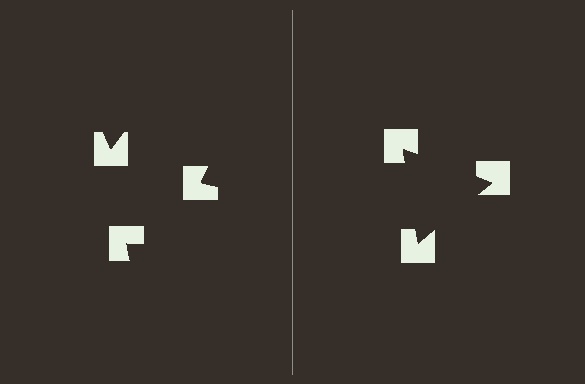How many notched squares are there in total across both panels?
6 — 3 on each side.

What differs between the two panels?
The notched squares are positioned identically on both sides; only the wedge orientations differ. On the right they align to a triangle; on the left they are misaligned.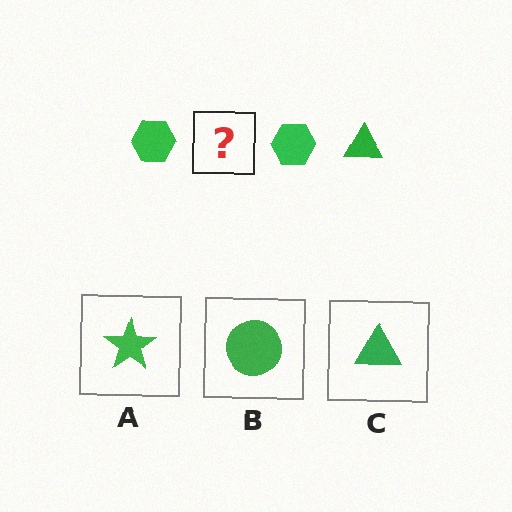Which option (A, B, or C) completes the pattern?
C.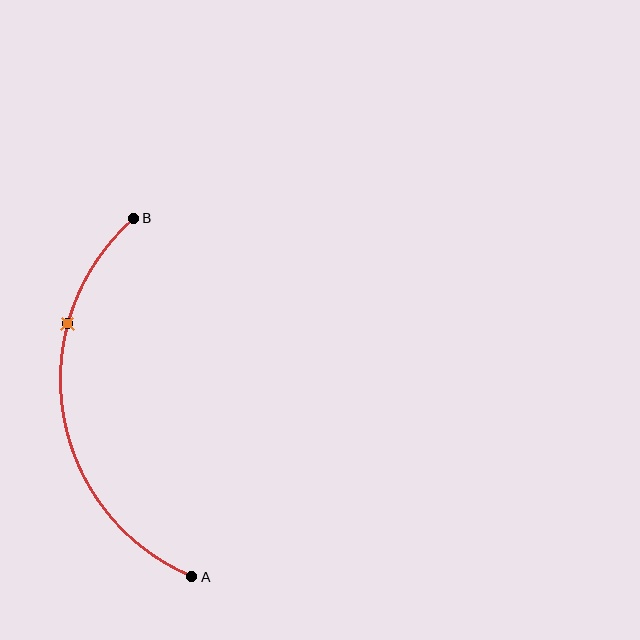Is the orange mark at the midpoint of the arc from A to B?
No. The orange mark lies on the arc but is closer to endpoint B. The arc midpoint would be at the point on the curve equidistant along the arc from both A and B.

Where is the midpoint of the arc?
The arc midpoint is the point on the curve farthest from the straight line joining A and B. It sits to the left of that line.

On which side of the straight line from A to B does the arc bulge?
The arc bulges to the left of the straight line connecting A and B.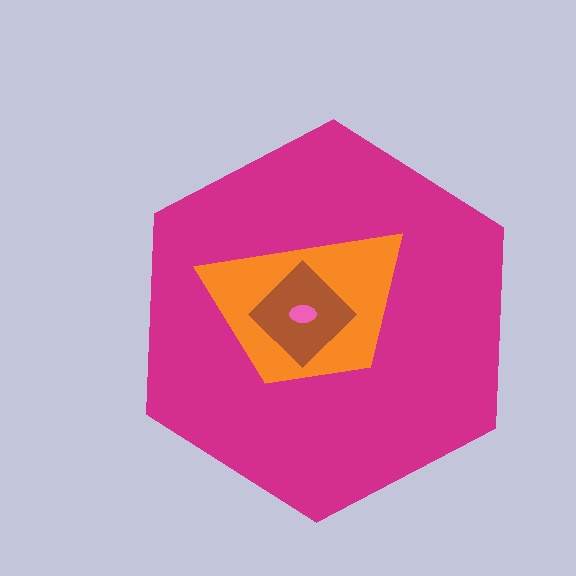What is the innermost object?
The pink ellipse.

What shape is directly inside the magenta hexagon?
The orange trapezoid.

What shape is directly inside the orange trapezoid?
The brown diamond.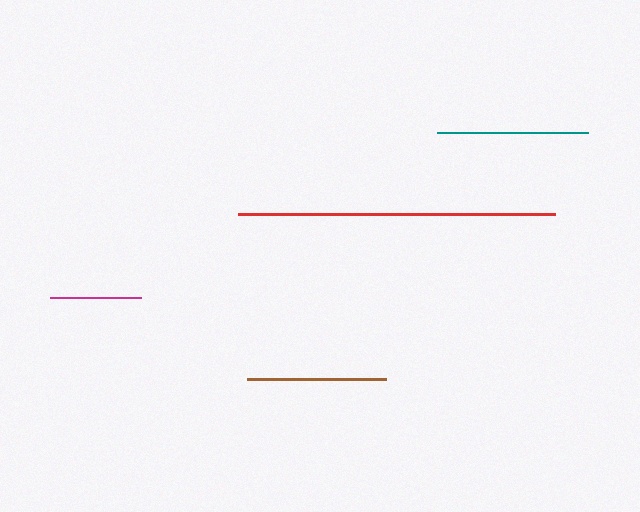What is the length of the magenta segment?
The magenta segment is approximately 91 pixels long.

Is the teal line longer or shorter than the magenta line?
The teal line is longer than the magenta line.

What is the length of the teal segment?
The teal segment is approximately 151 pixels long.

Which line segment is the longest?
The red line is the longest at approximately 317 pixels.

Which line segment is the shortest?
The magenta line is the shortest at approximately 91 pixels.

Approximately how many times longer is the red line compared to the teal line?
The red line is approximately 2.1 times the length of the teal line.